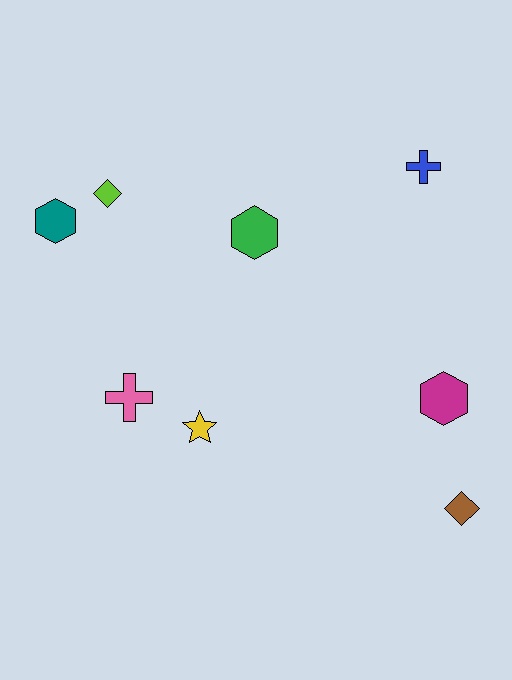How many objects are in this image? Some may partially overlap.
There are 8 objects.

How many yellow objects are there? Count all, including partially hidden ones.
There is 1 yellow object.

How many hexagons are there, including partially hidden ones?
There are 3 hexagons.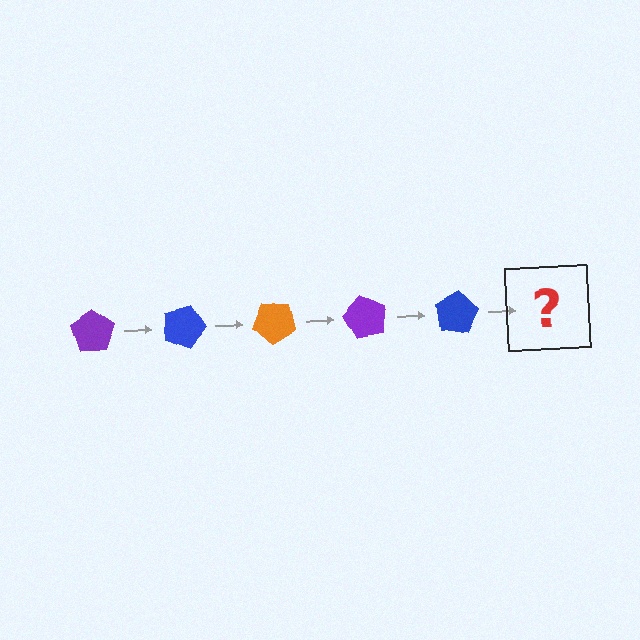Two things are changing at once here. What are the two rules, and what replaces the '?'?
The two rules are that it rotates 20 degrees each step and the color cycles through purple, blue, and orange. The '?' should be an orange pentagon, rotated 100 degrees from the start.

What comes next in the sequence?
The next element should be an orange pentagon, rotated 100 degrees from the start.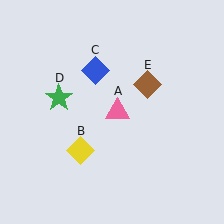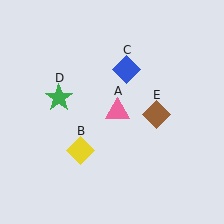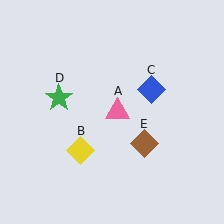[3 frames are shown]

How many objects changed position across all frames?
2 objects changed position: blue diamond (object C), brown diamond (object E).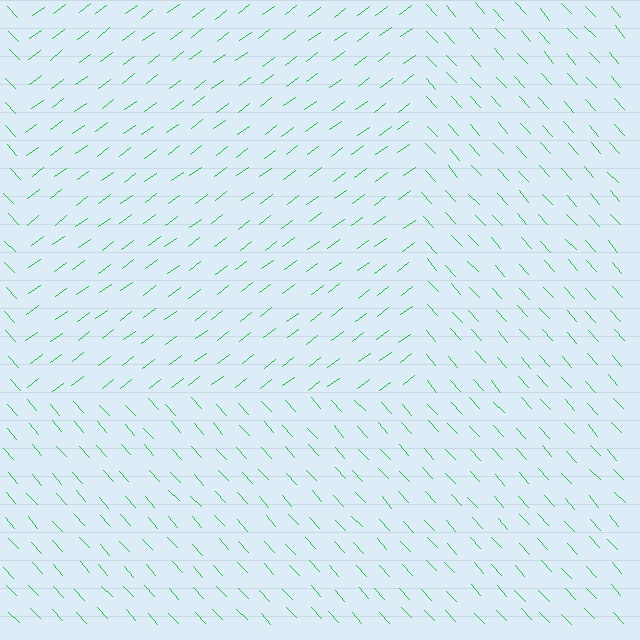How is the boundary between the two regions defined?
The boundary is defined purely by a change in line orientation (approximately 84 degrees difference). All lines are the same color and thickness.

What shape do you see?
I see a rectangle.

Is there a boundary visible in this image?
Yes, there is a texture boundary formed by a change in line orientation.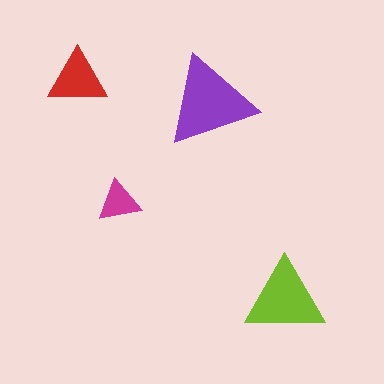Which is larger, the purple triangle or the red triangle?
The purple one.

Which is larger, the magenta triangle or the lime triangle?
The lime one.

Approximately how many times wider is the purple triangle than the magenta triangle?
About 2 times wider.